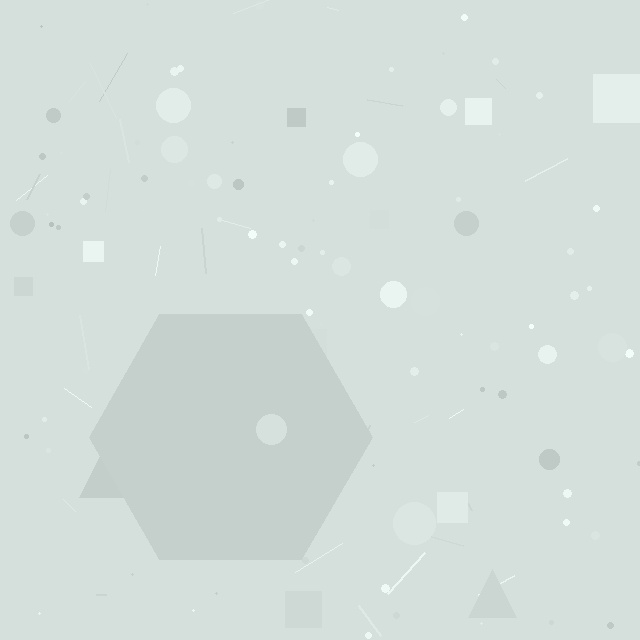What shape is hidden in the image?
A hexagon is hidden in the image.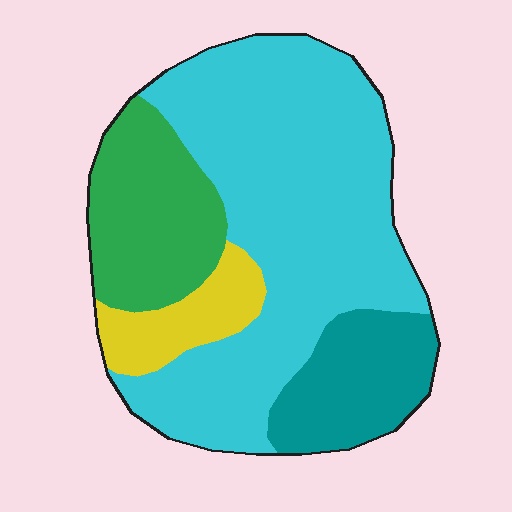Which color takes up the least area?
Yellow, at roughly 10%.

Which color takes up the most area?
Cyan, at roughly 55%.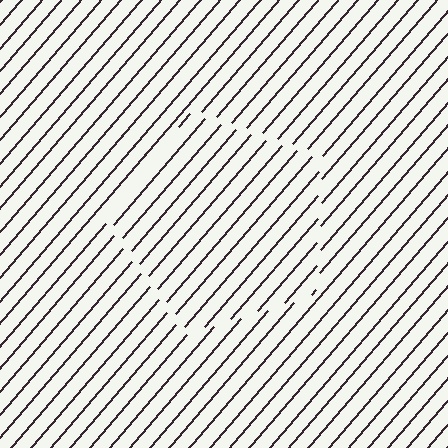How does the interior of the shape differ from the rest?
The interior of the shape contains the same grating, shifted by half a period — the contour is defined by the phase discontinuity where line-ends from the inner and outer gratings abut.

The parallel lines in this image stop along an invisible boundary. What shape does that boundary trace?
An illusory pentagon. The interior of the shape contains the same grating, shifted by half a period — the contour is defined by the phase discontinuity where line-ends from the inner and outer gratings abut.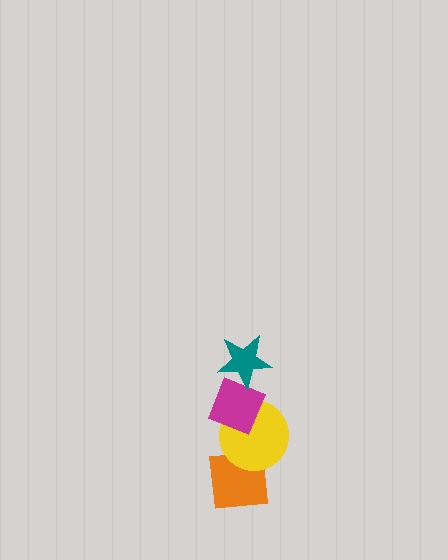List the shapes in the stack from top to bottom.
From top to bottom: the teal star, the magenta diamond, the yellow circle, the orange square.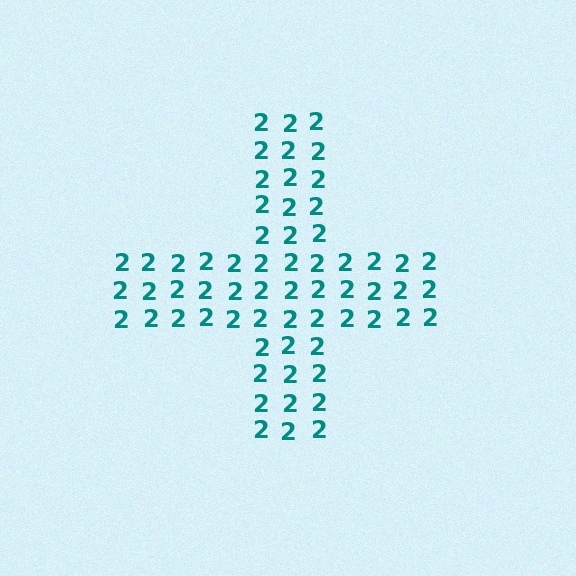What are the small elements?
The small elements are digit 2's.